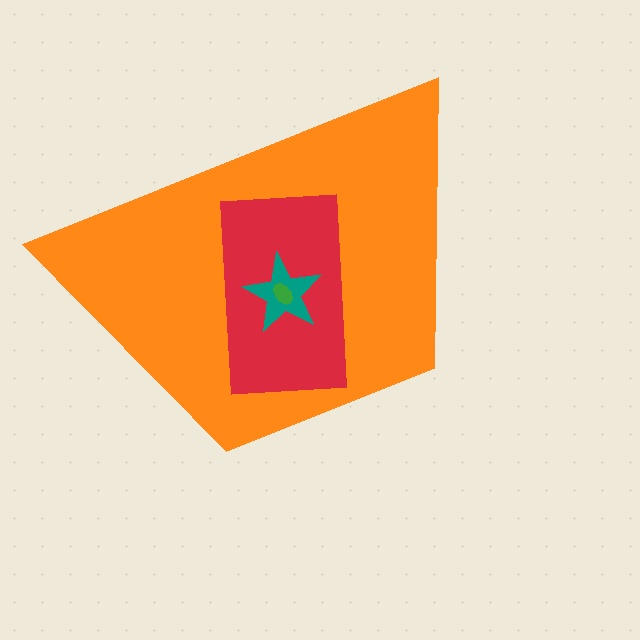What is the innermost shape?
The green ellipse.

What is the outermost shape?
The orange trapezoid.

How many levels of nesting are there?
4.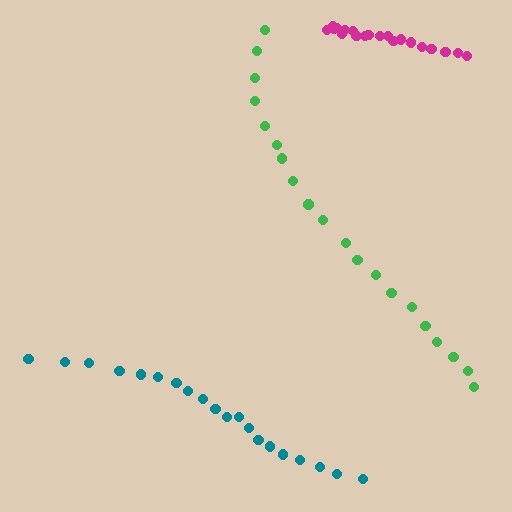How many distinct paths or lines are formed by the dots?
There are 3 distinct paths.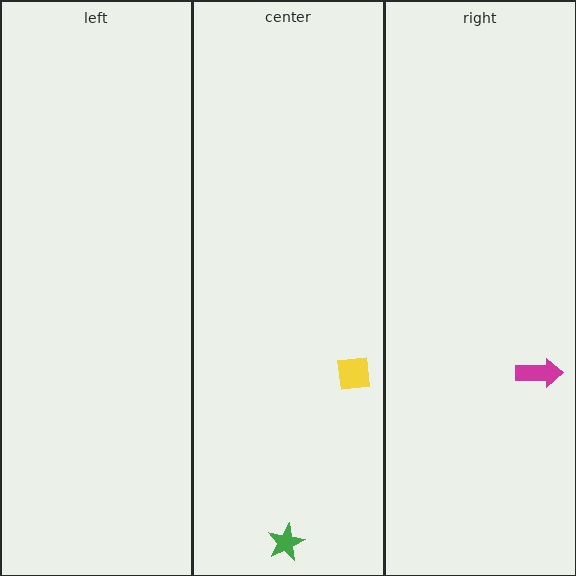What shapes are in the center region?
The yellow square, the green star.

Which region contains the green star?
The center region.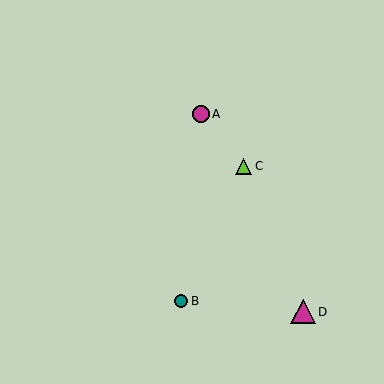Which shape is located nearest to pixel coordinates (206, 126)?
The magenta circle (labeled A) at (201, 114) is nearest to that location.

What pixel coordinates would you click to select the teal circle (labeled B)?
Click at (181, 301) to select the teal circle B.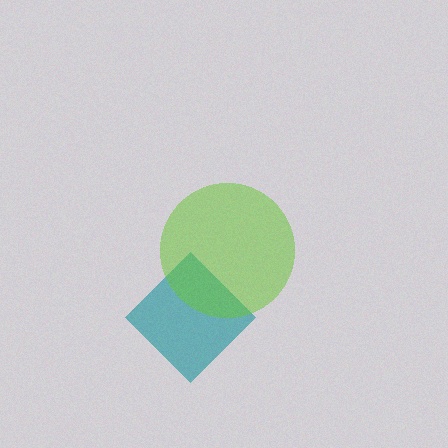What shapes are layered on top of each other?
The layered shapes are: a teal diamond, a lime circle.